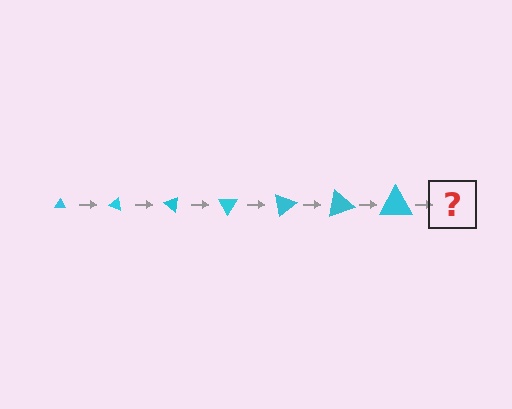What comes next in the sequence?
The next element should be a triangle, larger than the previous one and rotated 140 degrees from the start.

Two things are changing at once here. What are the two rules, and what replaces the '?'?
The two rules are that the triangle grows larger each step and it rotates 20 degrees each step. The '?' should be a triangle, larger than the previous one and rotated 140 degrees from the start.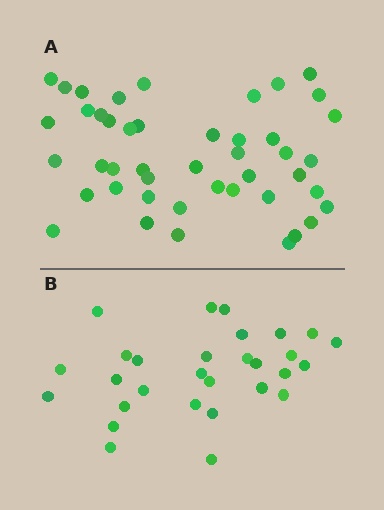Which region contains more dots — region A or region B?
Region A (the top region) has more dots.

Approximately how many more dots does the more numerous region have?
Region A has approximately 15 more dots than region B.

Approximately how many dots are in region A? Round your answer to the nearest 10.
About 40 dots. (The exact count is 45, which rounds to 40.)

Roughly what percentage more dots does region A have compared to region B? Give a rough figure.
About 55% more.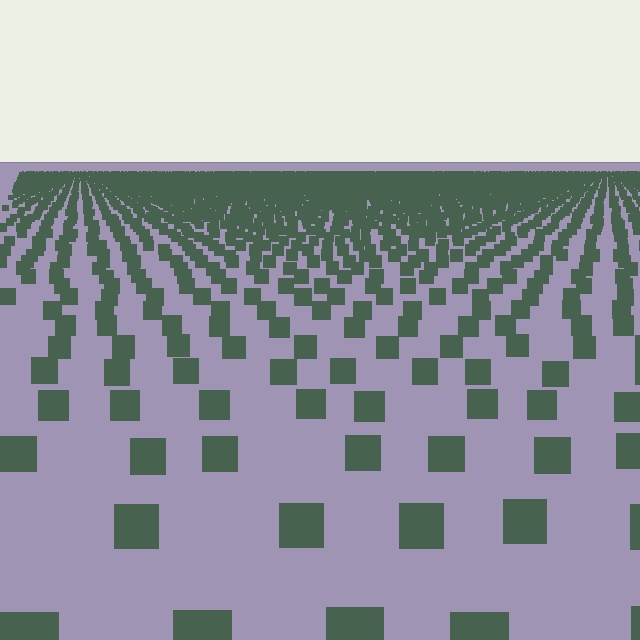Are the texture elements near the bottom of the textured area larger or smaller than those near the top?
Larger. Near the bottom, elements are closer to the viewer and appear at a bigger on-screen size.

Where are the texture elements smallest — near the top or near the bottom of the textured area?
Near the top.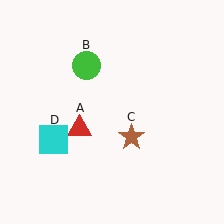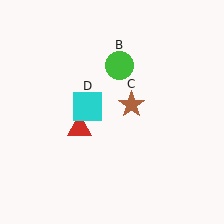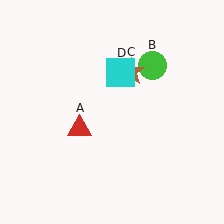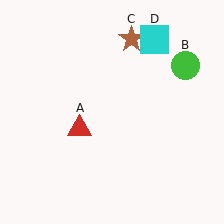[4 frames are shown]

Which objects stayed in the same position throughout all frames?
Red triangle (object A) remained stationary.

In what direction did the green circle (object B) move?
The green circle (object B) moved right.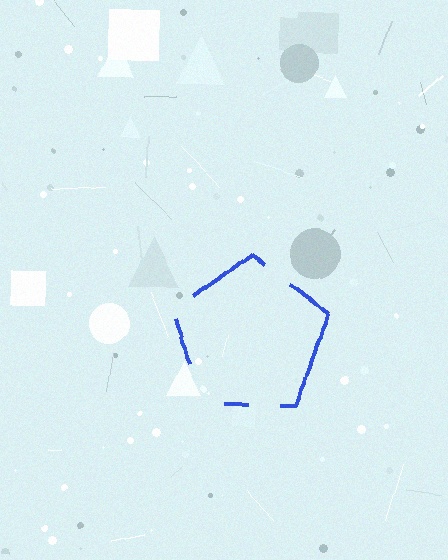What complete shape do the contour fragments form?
The contour fragments form a pentagon.